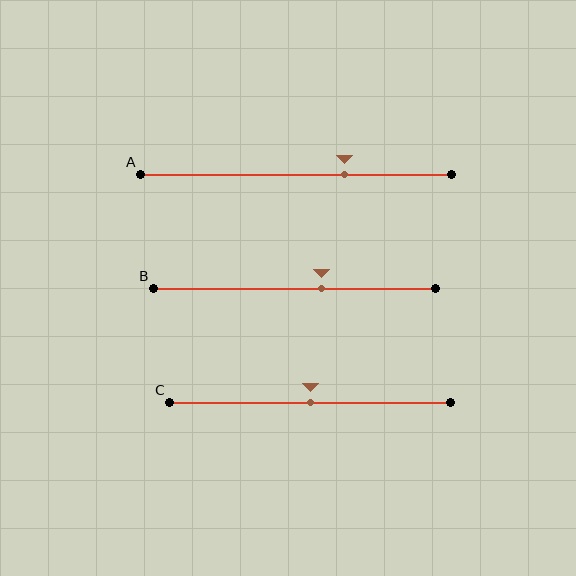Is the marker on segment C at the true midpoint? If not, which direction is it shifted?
Yes, the marker on segment C is at the true midpoint.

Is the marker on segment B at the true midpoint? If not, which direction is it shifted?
No, the marker on segment B is shifted to the right by about 10% of the segment length.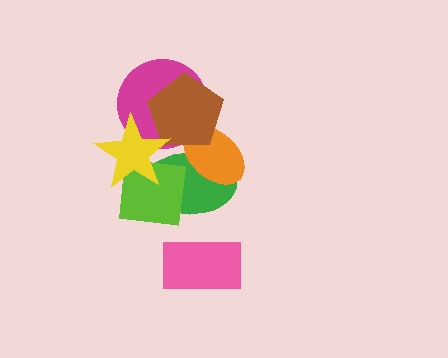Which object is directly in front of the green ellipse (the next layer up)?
The lime square is directly in front of the green ellipse.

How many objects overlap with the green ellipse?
4 objects overlap with the green ellipse.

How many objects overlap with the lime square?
2 objects overlap with the lime square.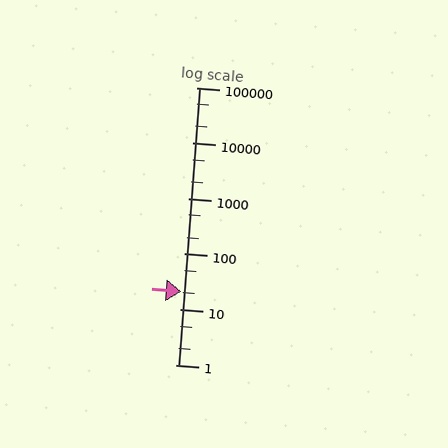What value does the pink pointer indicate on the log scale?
The pointer indicates approximately 21.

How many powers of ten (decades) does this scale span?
The scale spans 5 decades, from 1 to 100000.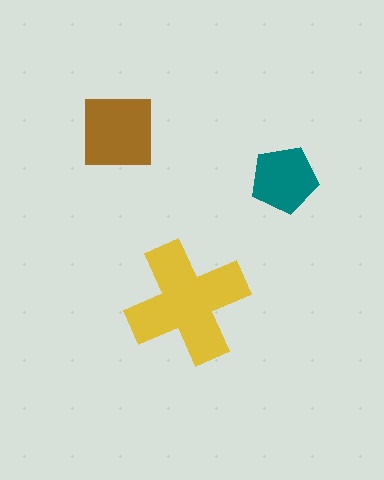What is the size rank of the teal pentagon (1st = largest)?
3rd.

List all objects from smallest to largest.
The teal pentagon, the brown square, the yellow cross.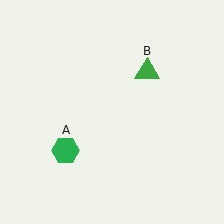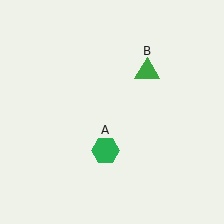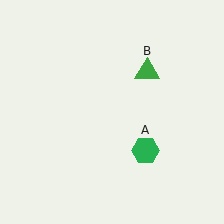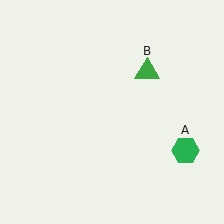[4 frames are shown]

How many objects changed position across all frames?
1 object changed position: green hexagon (object A).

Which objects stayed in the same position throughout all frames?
Green triangle (object B) remained stationary.